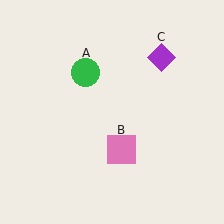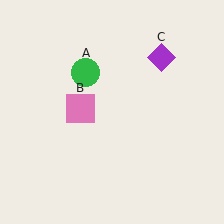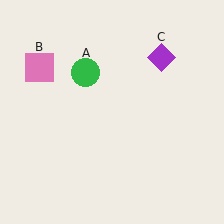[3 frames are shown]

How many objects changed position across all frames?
1 object changed position: pink square (object B).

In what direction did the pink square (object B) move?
The pink square (object B) moved up and to the left.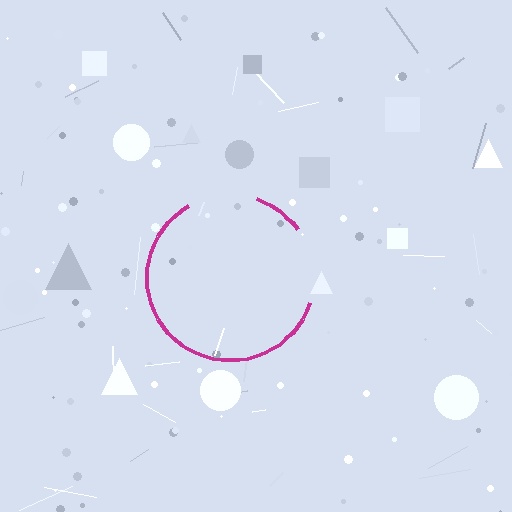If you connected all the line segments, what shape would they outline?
They would outline a circle.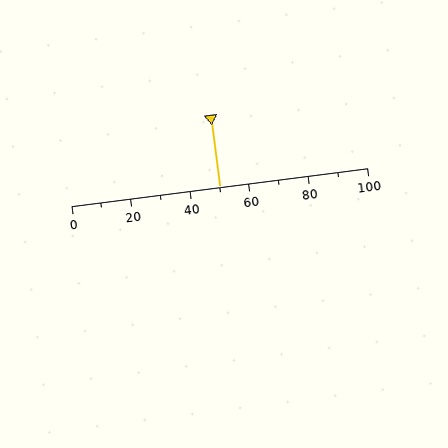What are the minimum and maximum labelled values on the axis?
The axis runs from 0 to 100.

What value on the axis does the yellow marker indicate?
The marker indicates approximately 50.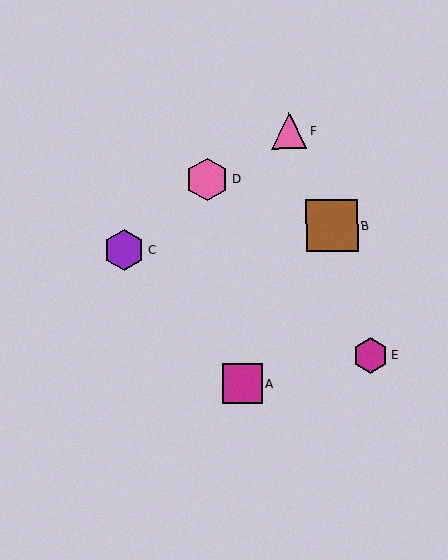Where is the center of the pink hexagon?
The center of the pink hexagon is at (207, 180).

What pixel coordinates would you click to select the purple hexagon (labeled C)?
Click at (124, 250) to select the purple hexagon C.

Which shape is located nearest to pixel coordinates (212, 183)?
The pink hexagon (labeled D) at (207, 180) is nearest to that location.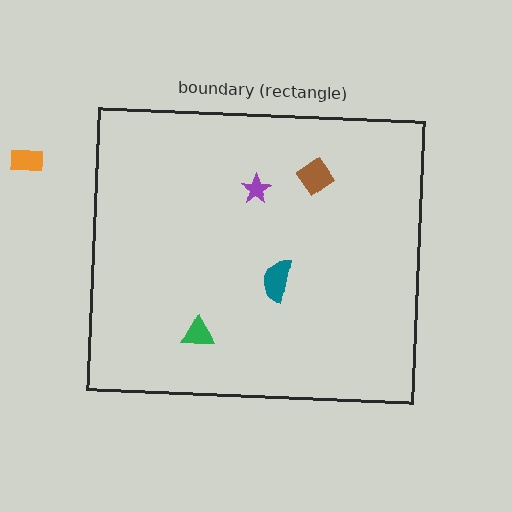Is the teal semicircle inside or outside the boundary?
Inside.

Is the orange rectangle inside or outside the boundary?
Outside.